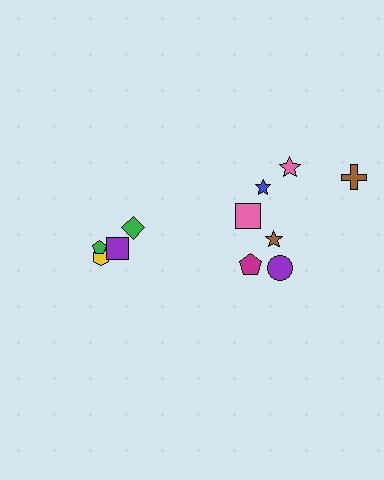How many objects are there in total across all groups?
There are 11 objects.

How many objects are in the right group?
There are 7 objects.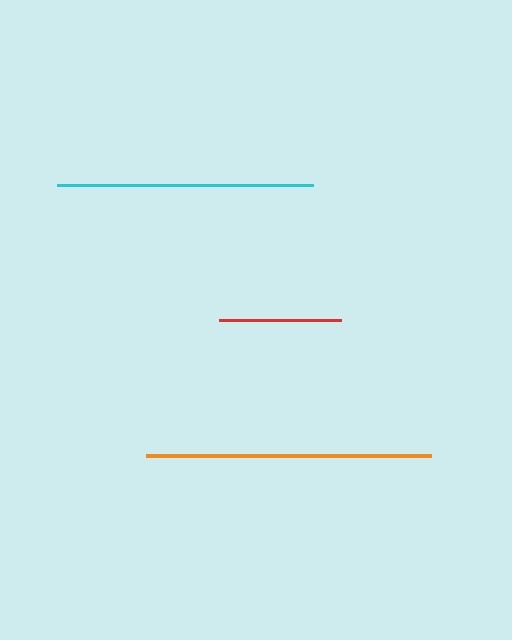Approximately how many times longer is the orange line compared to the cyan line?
The orange line is approximately 1.1 times the length of the cyan line.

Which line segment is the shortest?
The red line is the shortest at approximately 122 pixels.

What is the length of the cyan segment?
The cyan segment is approximately 256 pixels long.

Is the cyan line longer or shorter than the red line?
The cyan line is longer than the red line.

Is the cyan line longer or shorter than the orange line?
The orange line is longer than the cyan line.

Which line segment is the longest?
The orange line is the longest at approximately 285 pixels.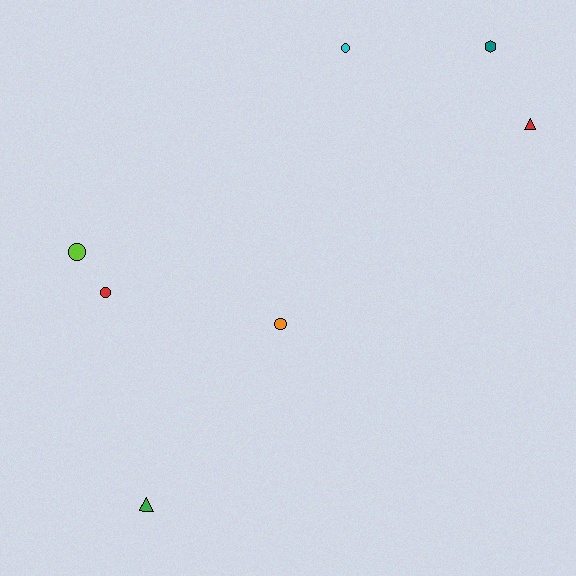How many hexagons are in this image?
There is 1 hexagon.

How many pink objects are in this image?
There are no pink objects.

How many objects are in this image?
There are 7 objects.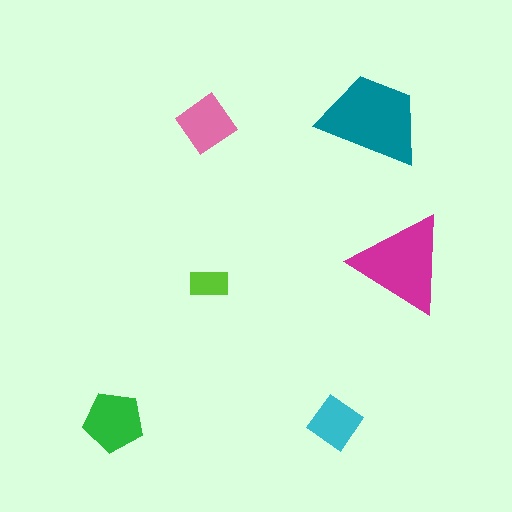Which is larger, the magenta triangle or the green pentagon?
The magenta triangle.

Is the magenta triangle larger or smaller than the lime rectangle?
Larger.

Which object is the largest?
The teal trapezoid.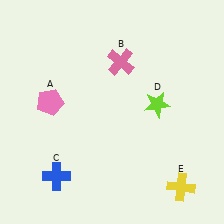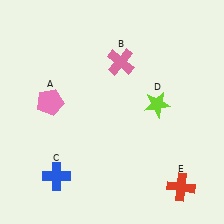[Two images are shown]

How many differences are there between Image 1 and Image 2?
There is 1 difference between the two images.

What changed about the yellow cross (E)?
In Image 1, E is yellow. In Image 2, it changed to red.